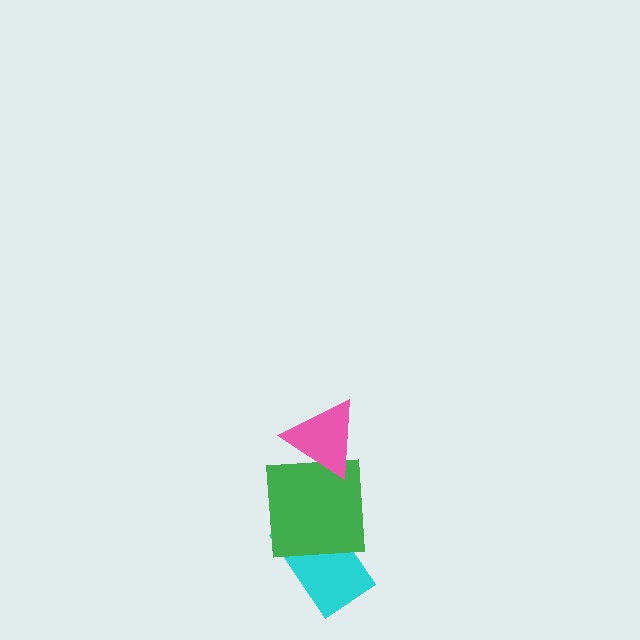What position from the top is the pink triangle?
The pink triangle is 1st from the top.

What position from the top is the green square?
The green square is 2nd from the top.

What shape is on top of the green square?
The pink triangle is on top of the green square.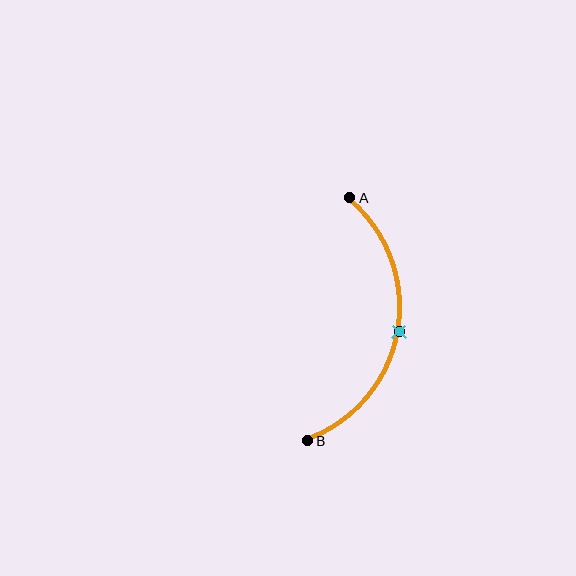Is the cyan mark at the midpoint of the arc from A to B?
Yes. The cyan mark lies on the arc at equal arc-length from both A and B — it is the arc midpoint.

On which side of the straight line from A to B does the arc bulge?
The arc bulges to the right of the straight line connecting A and B.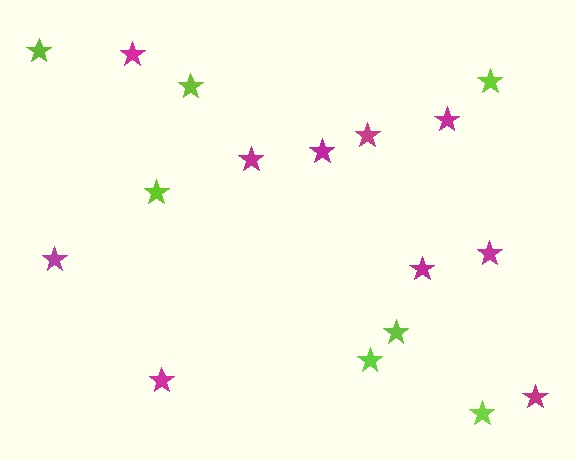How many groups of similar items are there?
There are 2 groups: one group of magenta stars (10) and one group of lime stars (7).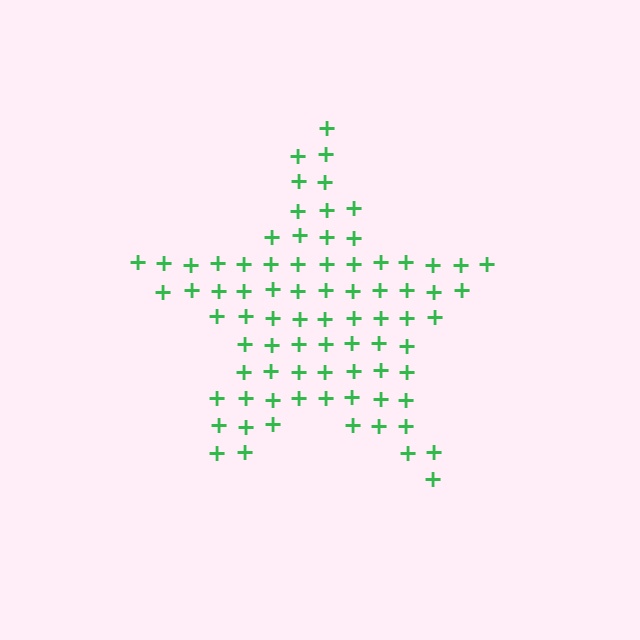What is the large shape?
The large shape is a star.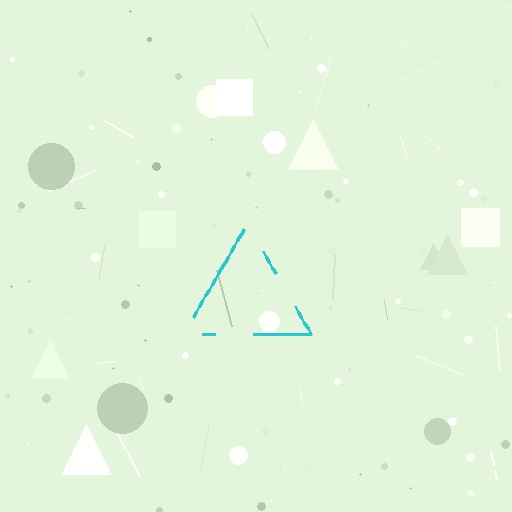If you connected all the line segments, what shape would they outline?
They would outline a triangle.